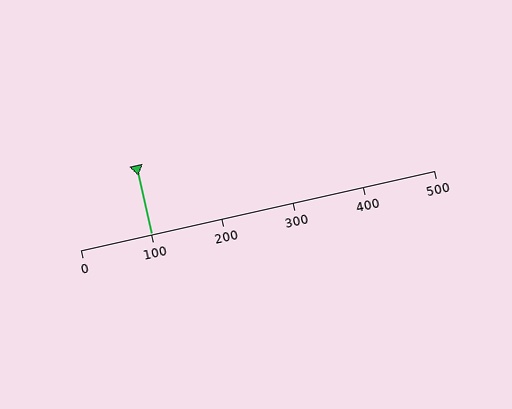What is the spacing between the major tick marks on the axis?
The major ticks are spaced 100 apart.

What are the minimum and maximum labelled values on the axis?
The axis runs from 0 to 500.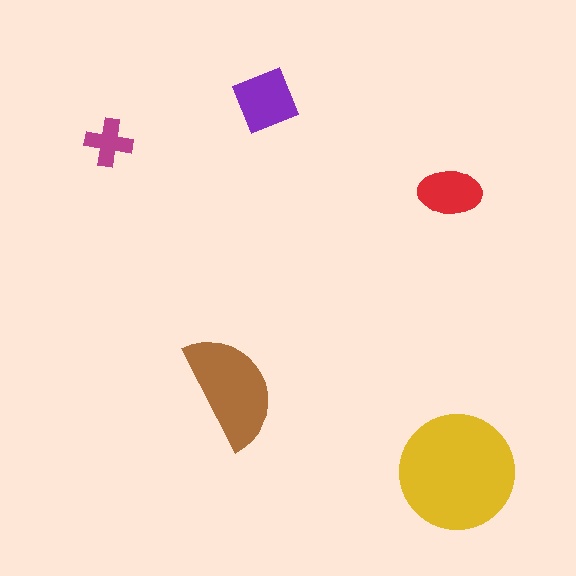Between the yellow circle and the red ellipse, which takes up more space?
The yellow circle.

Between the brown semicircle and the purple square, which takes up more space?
The brown semicircle.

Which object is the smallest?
The magenta cross.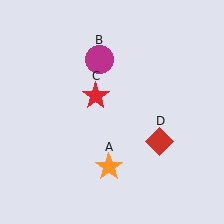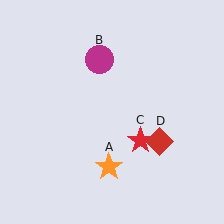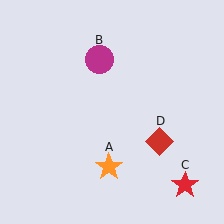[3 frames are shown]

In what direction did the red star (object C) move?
The red star (object C) moved down and to the right.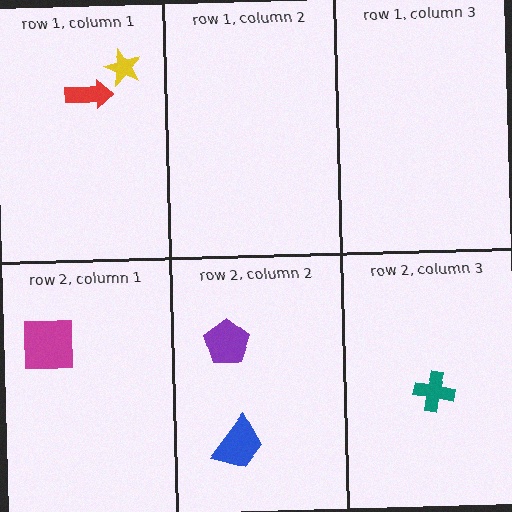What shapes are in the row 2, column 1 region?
The magenta square.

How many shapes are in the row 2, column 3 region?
1.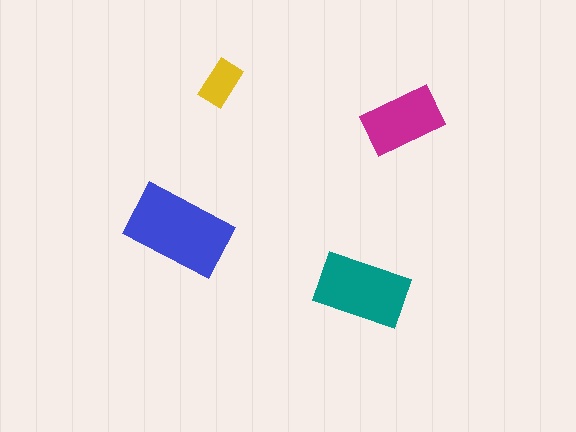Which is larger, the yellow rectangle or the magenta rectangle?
The magenta one.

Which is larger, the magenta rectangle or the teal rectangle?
The teal one.